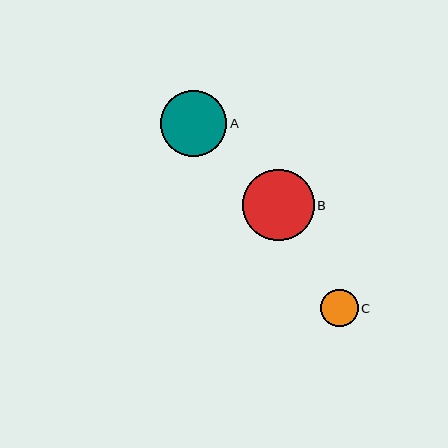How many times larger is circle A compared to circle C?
Circle A is approximately 1.8 times the size of circle C.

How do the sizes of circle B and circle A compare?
Circle B and circle A are approximately the same size.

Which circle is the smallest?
Circle C is the smallest with a size of approximately 37 pixels.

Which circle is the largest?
Circle B is the largest with a size of approximately 71 pixels.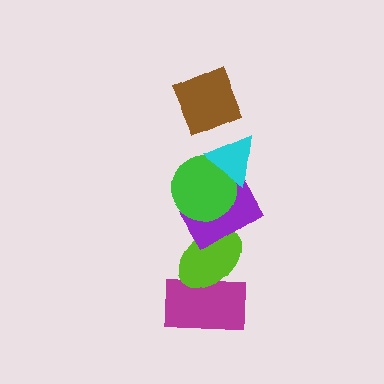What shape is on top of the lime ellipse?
The purple rectangle is on top of the lime ellipse.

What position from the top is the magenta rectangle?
The magenta rectangle is 6th from the top.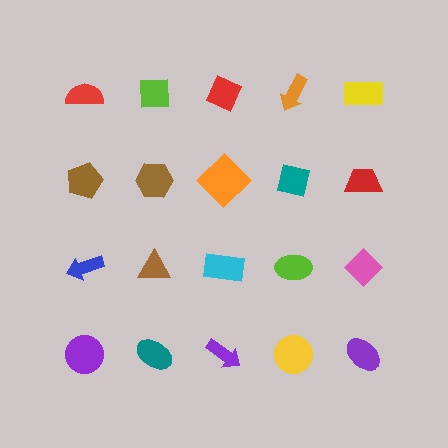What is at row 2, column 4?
A teal square.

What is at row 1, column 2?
A lime square.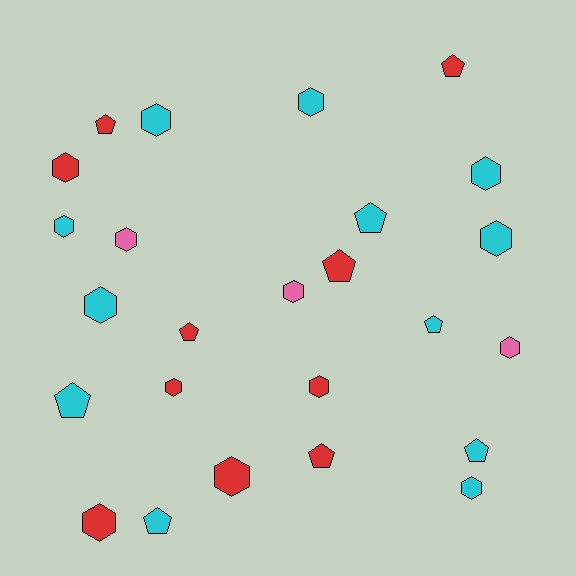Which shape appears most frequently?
Hexagon, with 15 objects.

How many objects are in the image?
There are 25 objects.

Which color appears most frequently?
Cyan, with 12 objects.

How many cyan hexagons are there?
There are 7 cyan hexagons.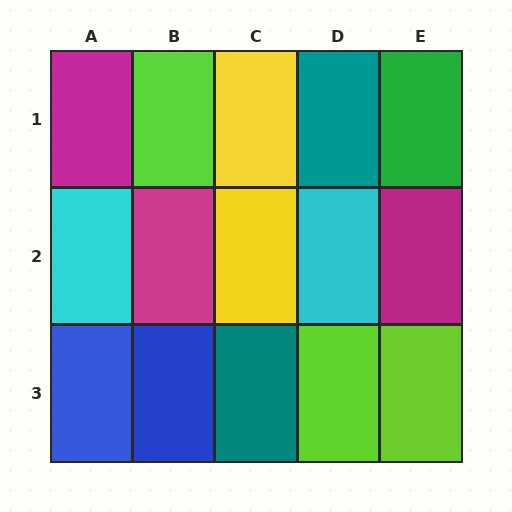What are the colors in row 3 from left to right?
Blue, blue, teal, lime, lime.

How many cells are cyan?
2 cells are cyan.